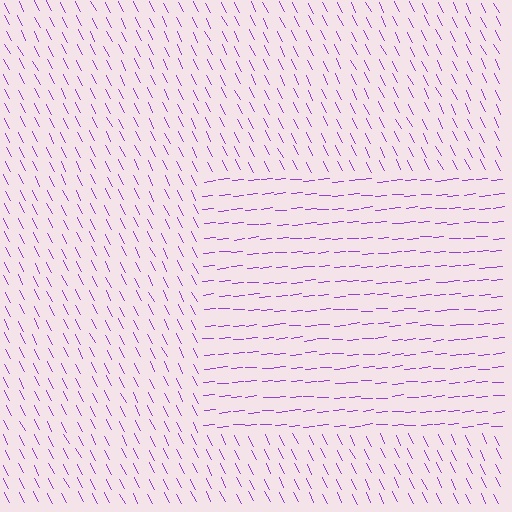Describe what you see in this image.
The image is filled with small purple line segments. A rectangle region in the image has lines oriented differently from the surrounding lines, creating a visible texture boundary.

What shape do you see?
I see a rectangle.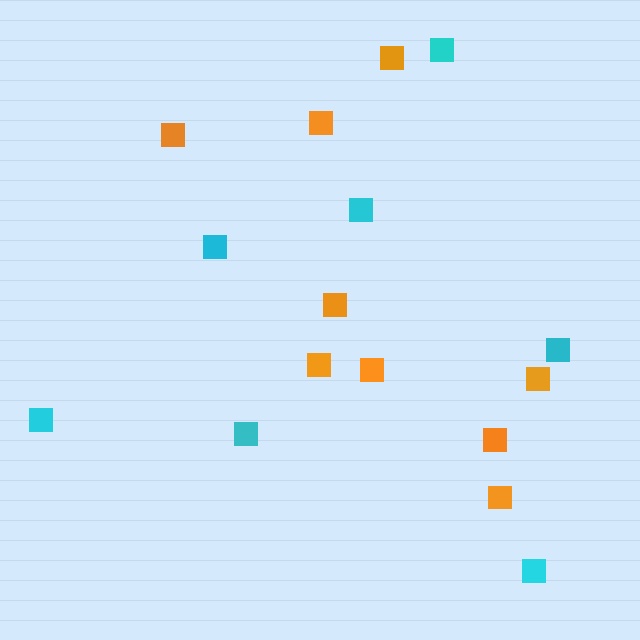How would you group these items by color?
There are 2 groups: one group of cyan squares (7) and one group of orange squares (9).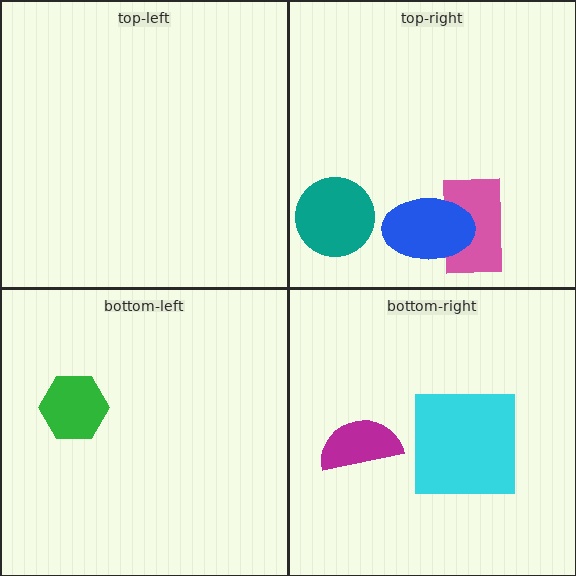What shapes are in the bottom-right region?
The cyan square, the magenta semicircle.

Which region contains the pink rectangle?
The top-right region.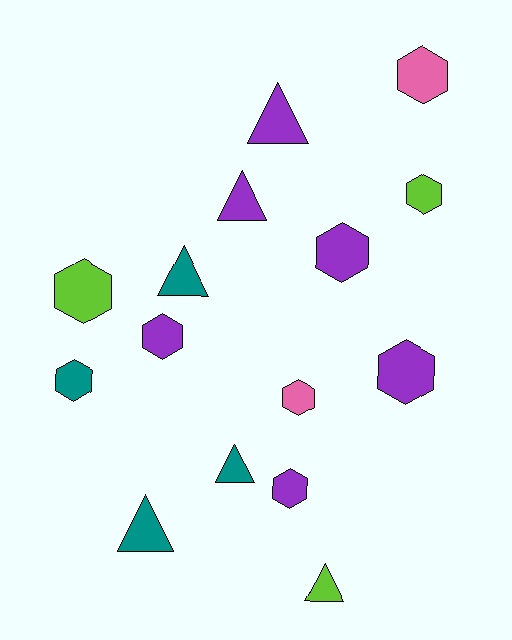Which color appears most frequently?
Purple, with 6 objects.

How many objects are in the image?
There are 15 objects.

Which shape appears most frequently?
Hexagon, with 9 objects.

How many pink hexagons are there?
There are 2 pink hexagons.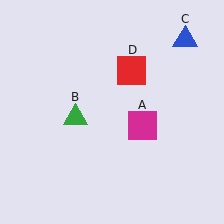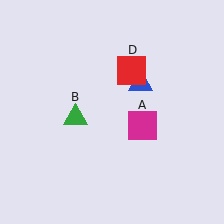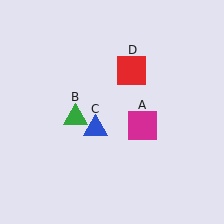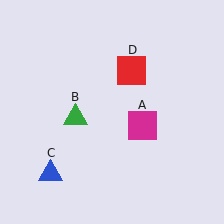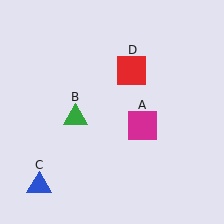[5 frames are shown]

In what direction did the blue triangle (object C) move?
The blue triangle (object C) moved down and to the left.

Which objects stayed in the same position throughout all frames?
Magenta square (object A) and green triangle (object B) and red square (object D) remained stationary.